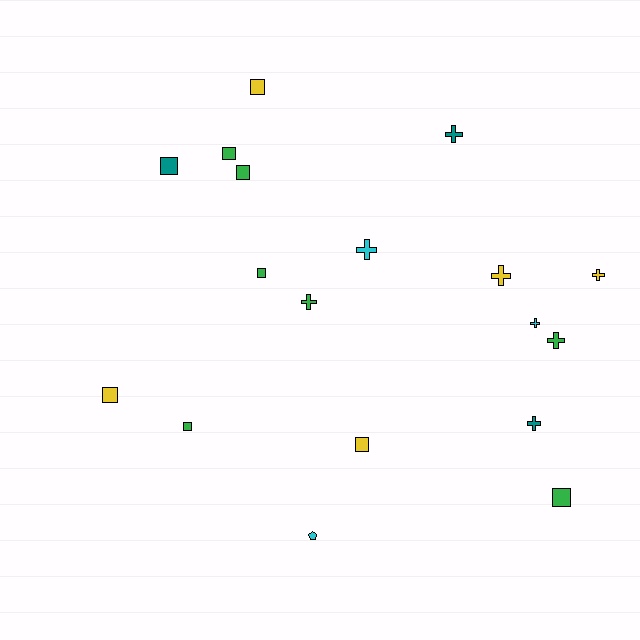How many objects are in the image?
There are 18 objects.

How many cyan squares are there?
There are no cyan squares.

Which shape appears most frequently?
Square, with 9 objects.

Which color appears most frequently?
Green, with 7 objects.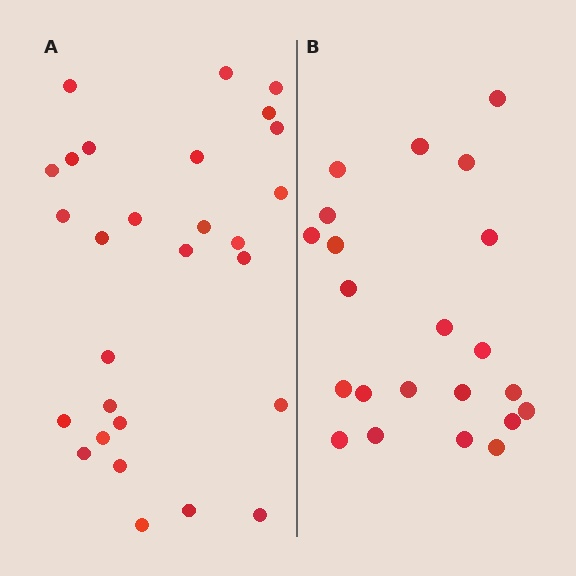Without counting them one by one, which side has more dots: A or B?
Region A (the left region) has more dots.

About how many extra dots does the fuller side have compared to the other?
Region A has about 6 more dots than region B.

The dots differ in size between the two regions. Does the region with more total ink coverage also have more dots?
No. Region B has more total ink coverage because its dots are larger, but region A actually contains more individual dots. Total area can be misleading — the number of items is what matters here.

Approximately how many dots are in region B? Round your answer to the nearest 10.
About 20 dots. (The exact count is 22, which rounds to 20.)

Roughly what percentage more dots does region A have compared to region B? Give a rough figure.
About 25% more.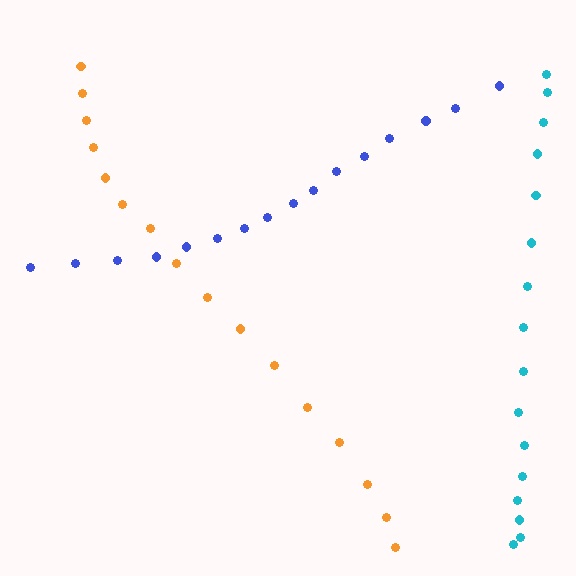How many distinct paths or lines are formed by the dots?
There are 3 distinct paths.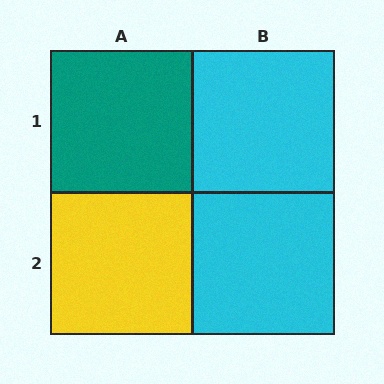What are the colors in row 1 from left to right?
Teal, cyan.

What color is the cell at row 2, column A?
Yellow.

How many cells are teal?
1 cell is teal.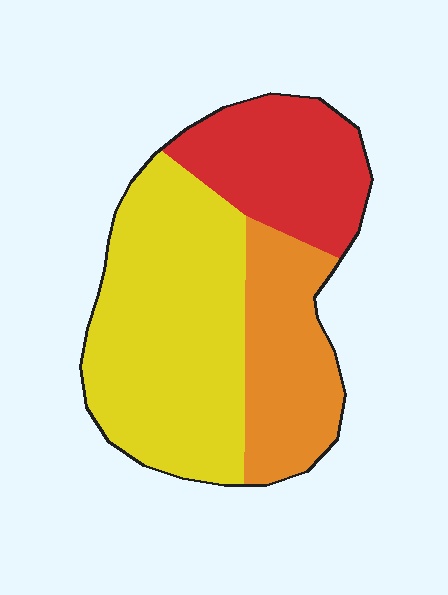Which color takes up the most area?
Yellow, at roughly 50%.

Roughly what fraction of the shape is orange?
Orange takes up about one quarter (1/4) of the shape.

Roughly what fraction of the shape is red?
Red covers roughly 25% of the shape.